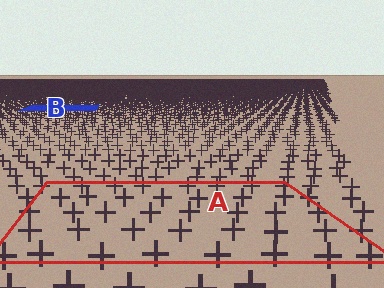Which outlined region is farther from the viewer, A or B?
Region B is farther from the viewer — the texture elements inside it appear smaller and more densely packed.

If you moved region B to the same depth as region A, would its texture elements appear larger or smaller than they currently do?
They would appear larger. At a closer depth, the same texture elements are projected at a bigger on-screen size.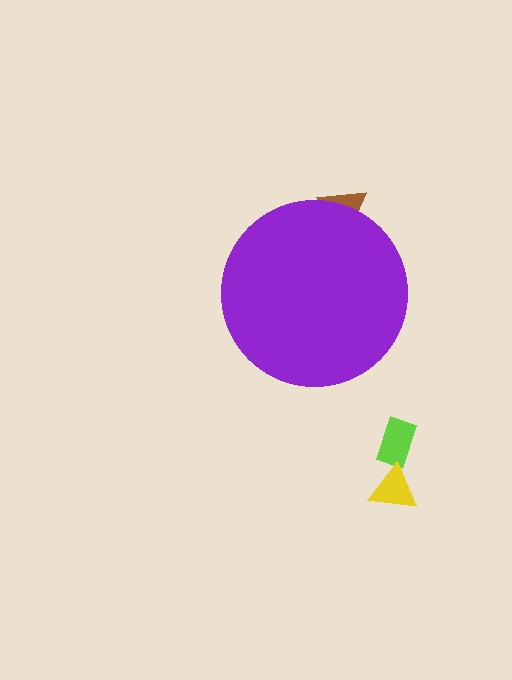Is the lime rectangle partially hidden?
No, the lime rectangle is fully visible.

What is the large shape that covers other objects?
A purple circle.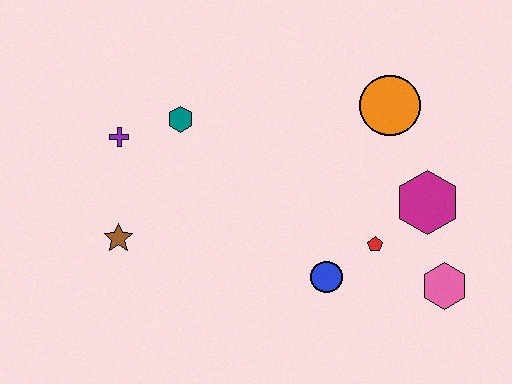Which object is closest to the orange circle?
The magenta hexagon is closest to the orange circle.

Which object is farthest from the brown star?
The pink hexagon is farthest from the brown star.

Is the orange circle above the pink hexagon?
Yes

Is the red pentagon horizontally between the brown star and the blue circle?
No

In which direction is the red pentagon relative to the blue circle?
The red pentagon is to the right of the blue circle.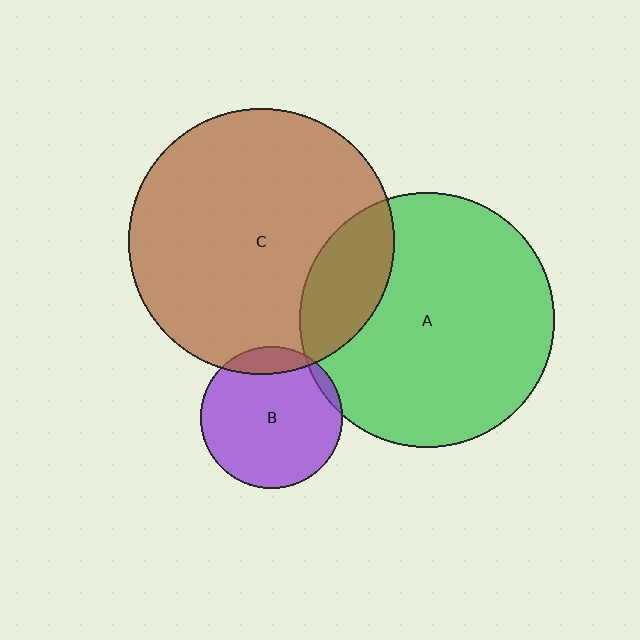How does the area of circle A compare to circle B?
Approximately 3.2 times.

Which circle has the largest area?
Circle C (brown).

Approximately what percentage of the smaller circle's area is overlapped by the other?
Approximately 10%.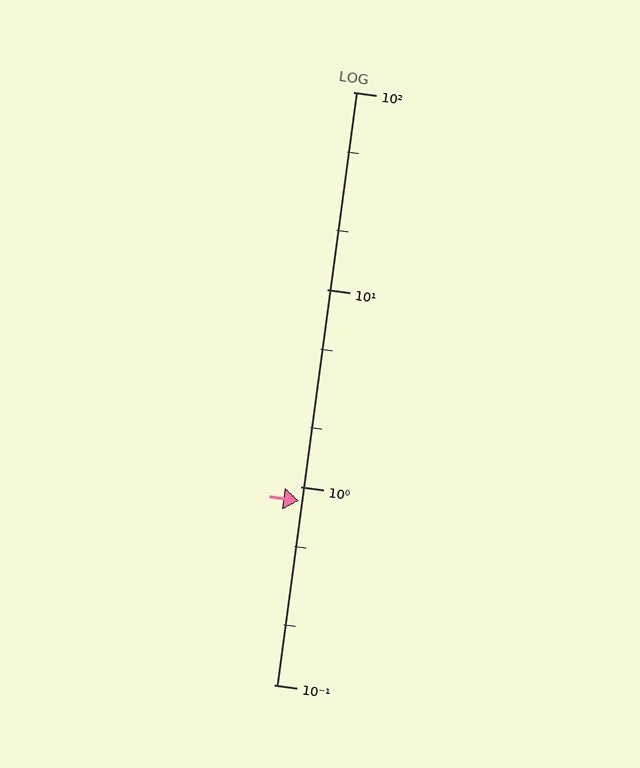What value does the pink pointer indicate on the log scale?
The pointer indicates approximately 0.85.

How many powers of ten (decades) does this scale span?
The scale spans 3 decades, from 0.1 to 100.